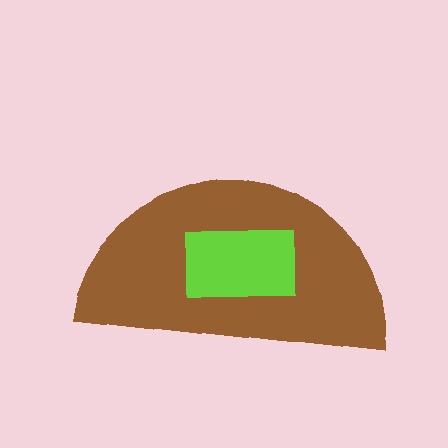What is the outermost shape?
The brown semicircle.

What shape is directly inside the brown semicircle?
The lime rectangle.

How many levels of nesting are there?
2.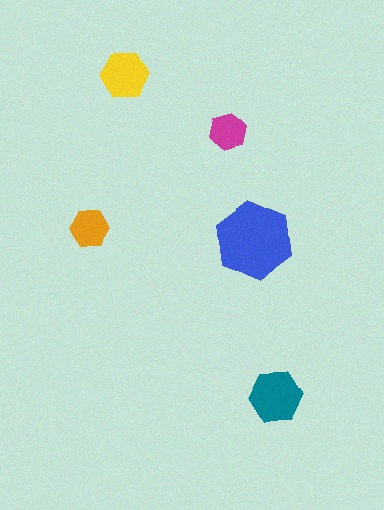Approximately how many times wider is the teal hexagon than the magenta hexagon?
About 1.5 times wider.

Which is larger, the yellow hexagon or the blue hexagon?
The blue one.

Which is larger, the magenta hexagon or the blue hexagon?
The blue one.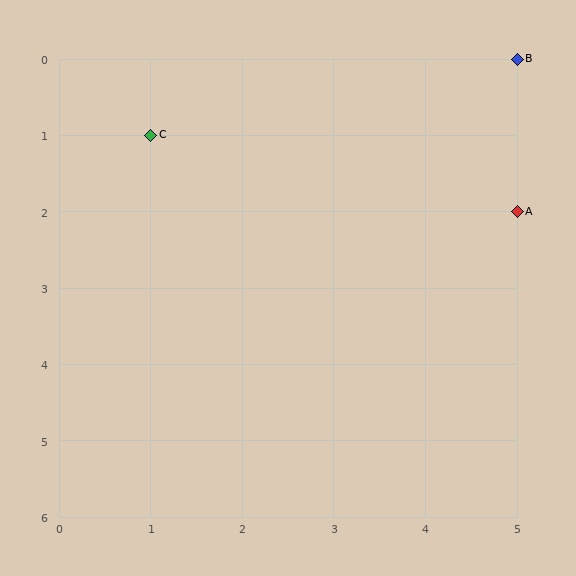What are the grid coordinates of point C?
Point C is at grid coordinates (1, 1).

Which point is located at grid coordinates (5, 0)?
Point B is at (5, 0).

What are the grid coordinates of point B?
Point B is at grid coordinates (5, 0).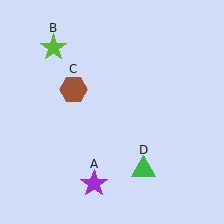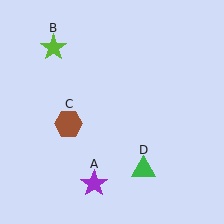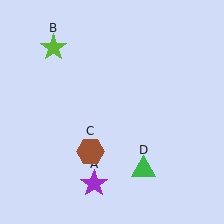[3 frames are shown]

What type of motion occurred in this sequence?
The brown hexagon (object C) rotated counterclockwise around the center of the scene.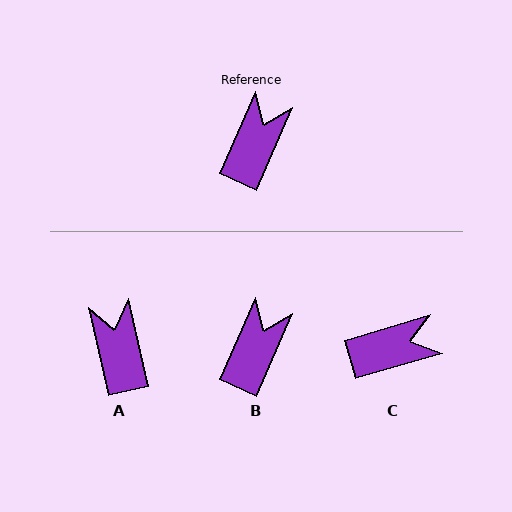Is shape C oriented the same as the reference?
No, it is off by about 49 degrees.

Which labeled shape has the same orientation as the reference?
B.